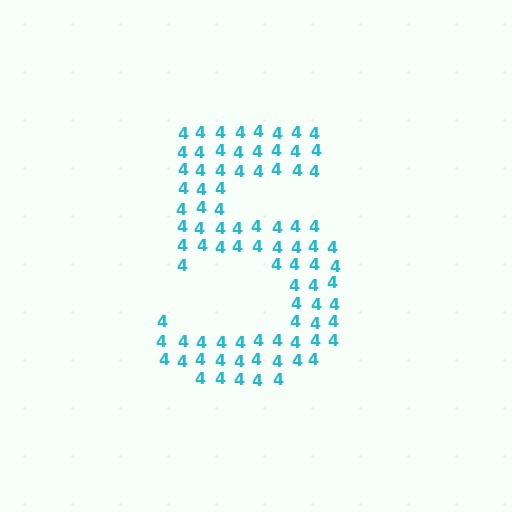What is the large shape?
The large shape is the digit 5.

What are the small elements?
The small elements are digit 4's.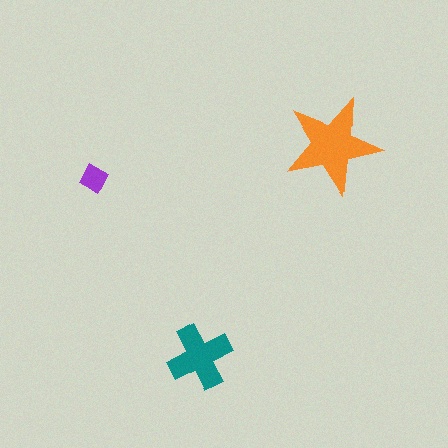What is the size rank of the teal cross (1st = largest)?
2nd.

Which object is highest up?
The orange star is topmost.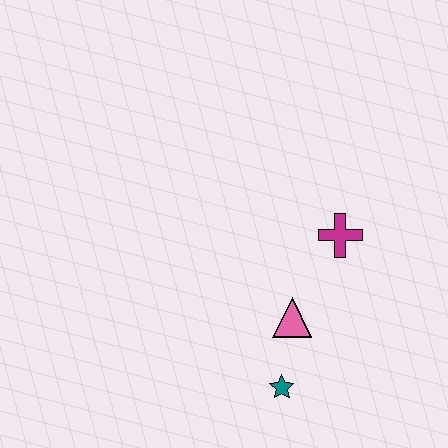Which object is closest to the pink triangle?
The teal star is closest to the pink triangle.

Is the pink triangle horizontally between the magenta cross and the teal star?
Yes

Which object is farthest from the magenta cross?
The teal star is farthest from the magenta cross.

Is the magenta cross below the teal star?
No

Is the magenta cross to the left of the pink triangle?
No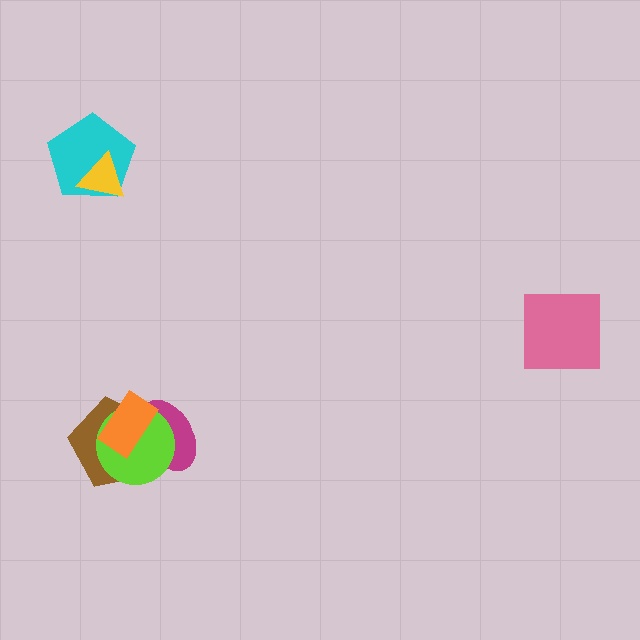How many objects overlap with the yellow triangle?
1 object overlaps with the yellow triangle.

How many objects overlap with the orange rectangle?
3 objects overlap with the orange rectangle.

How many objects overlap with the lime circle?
3 objects overlap with the lime circle.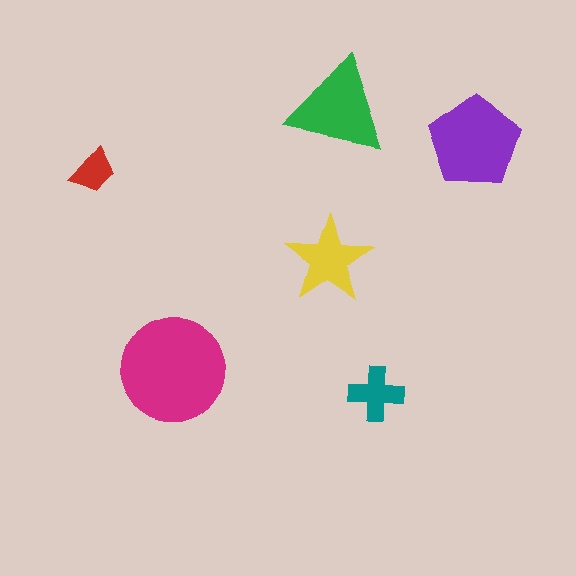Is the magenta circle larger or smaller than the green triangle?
Larger.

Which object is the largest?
The magenta circle.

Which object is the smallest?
The red trapezoid.